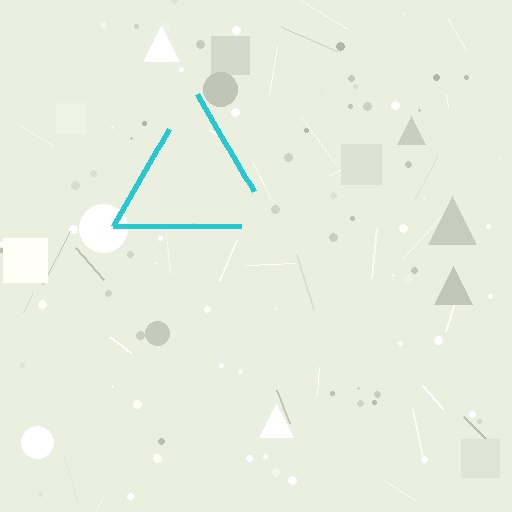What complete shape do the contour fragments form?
The contour fragments form a triangle.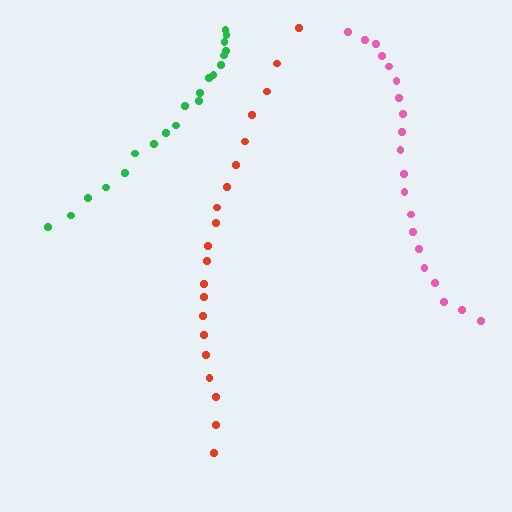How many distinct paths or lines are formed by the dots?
There are 3 distinct paths.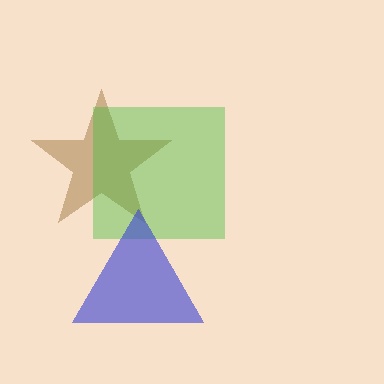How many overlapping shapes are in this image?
There are 3 overlapping shapes in the image.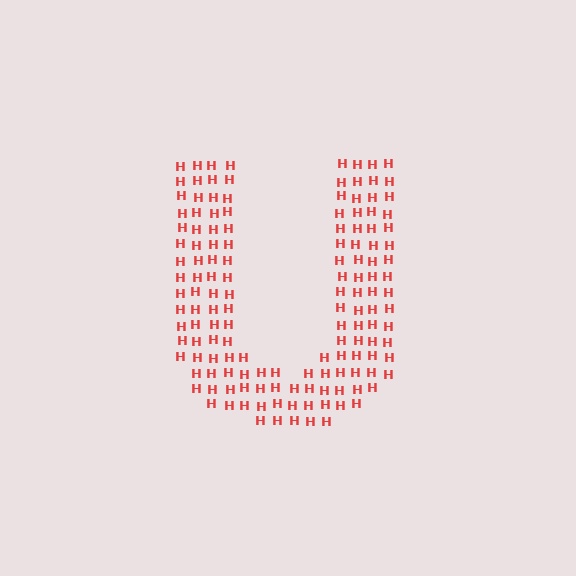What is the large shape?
The large shape is the letter U.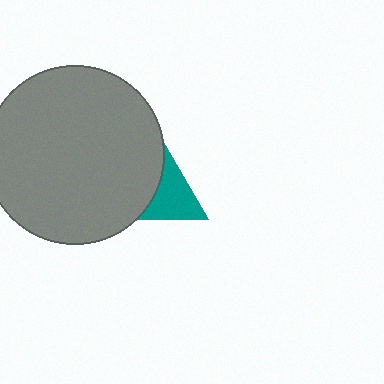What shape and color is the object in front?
The object in front is a gray circle.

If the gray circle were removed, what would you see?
You would see the complete teal triangle.